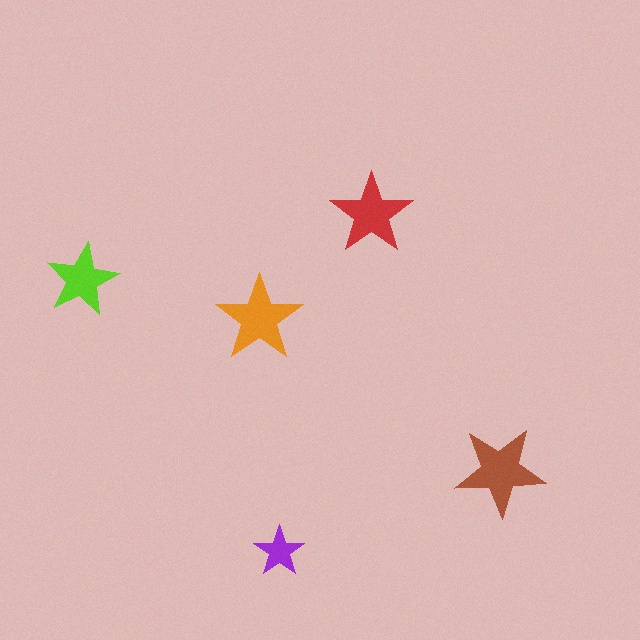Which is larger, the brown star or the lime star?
The brown one.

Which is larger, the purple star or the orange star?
The orange one.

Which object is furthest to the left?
The lime star is leftmost.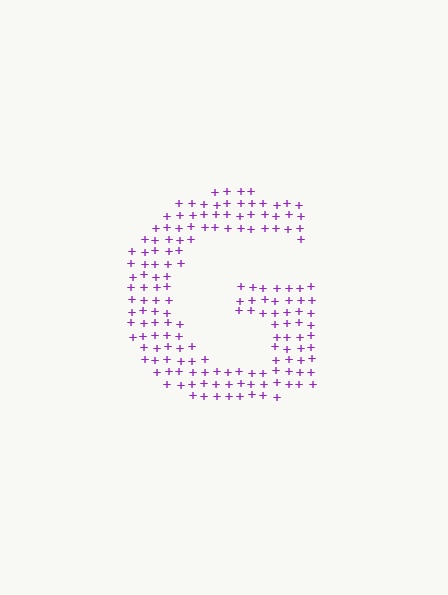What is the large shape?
The large shape is the letter G.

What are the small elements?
The small elements are plus signs.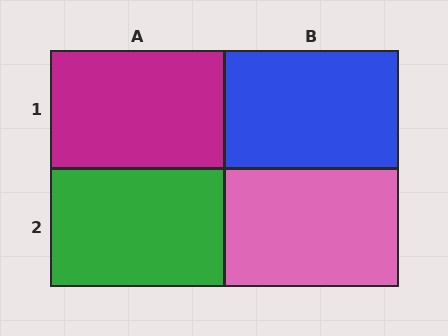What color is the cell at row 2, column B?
Pink.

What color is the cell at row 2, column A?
Green.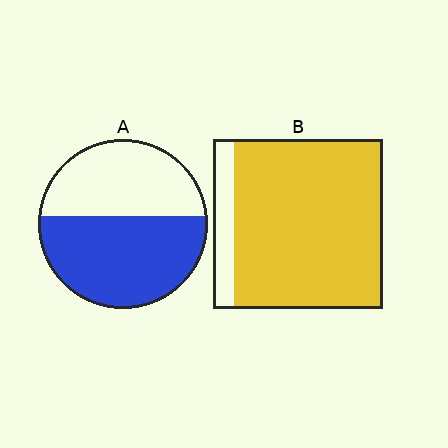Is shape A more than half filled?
Yes.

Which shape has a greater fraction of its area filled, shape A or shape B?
Shape B.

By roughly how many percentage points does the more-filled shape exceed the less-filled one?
By roughly 30 percentage points (B over A).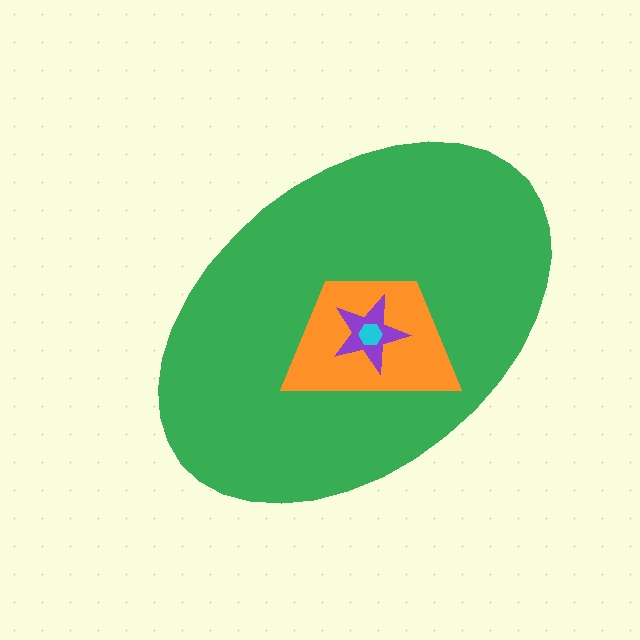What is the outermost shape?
The green ellipse.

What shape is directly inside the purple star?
The cyan hexagon.